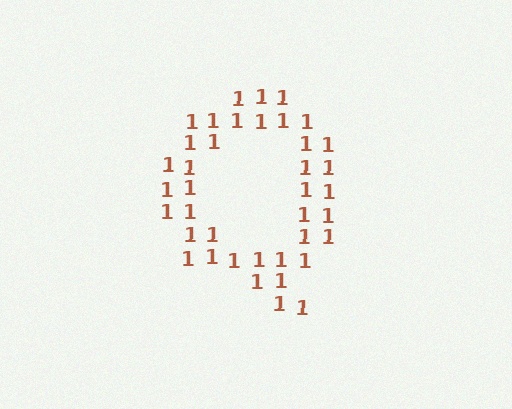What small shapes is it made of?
It is made of small digit 1's.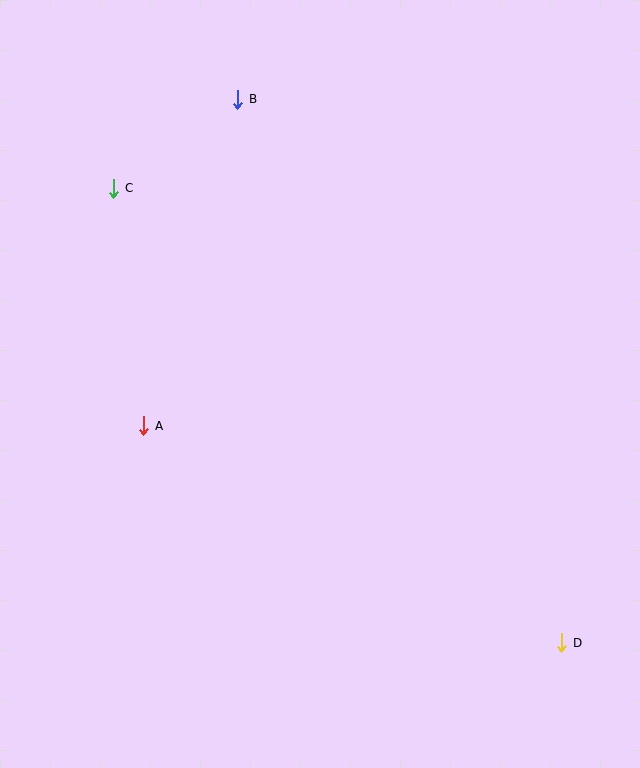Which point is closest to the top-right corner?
Point B is closest to the top-right corner.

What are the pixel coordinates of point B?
Point B is at (238, 99).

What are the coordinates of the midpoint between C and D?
The midpoint between C and D is at (338, 415).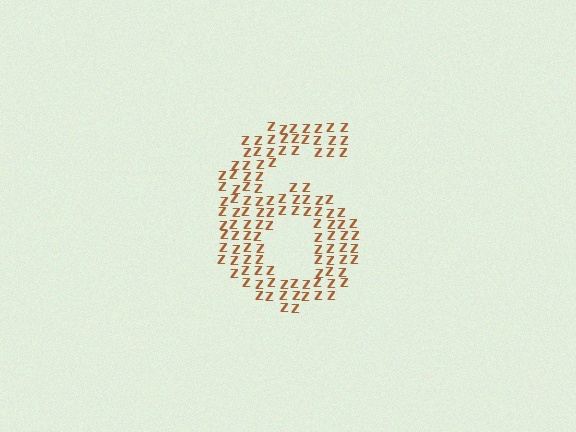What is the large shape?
The large shape is the digit 6.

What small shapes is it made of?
It is made of small letter Z's.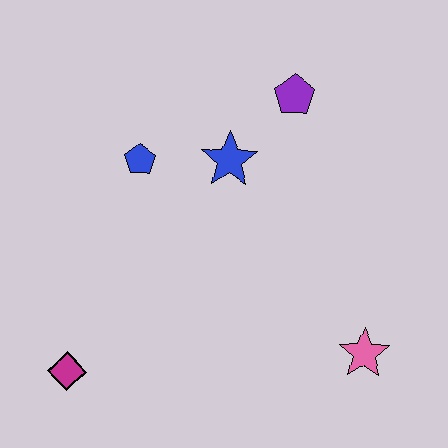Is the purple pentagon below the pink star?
No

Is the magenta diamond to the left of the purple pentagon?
Yes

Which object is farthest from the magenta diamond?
The purple pentagon is farthest from the magenta diamond.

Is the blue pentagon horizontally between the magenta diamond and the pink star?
Yes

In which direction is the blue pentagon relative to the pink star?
The blue pentagon is to the left of the pink star.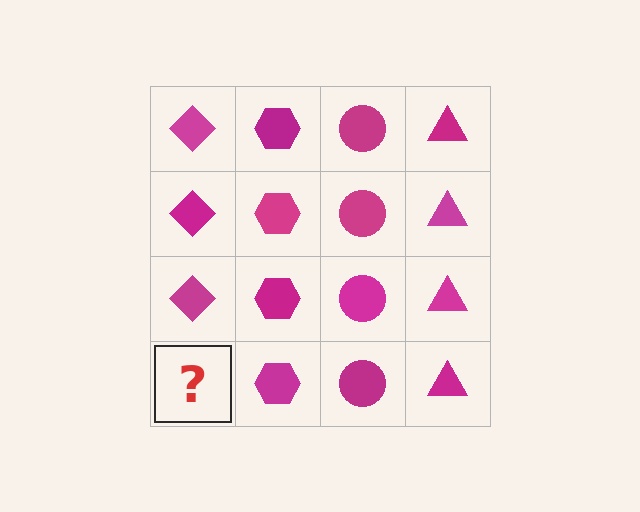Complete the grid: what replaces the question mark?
The question mark should be replaced with a magenta diamond.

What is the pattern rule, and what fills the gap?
The rule is that each column has a consistent shape. The gap should be filled with a magenta diamond.